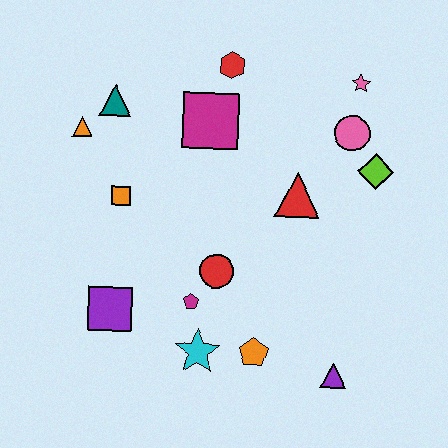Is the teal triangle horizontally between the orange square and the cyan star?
No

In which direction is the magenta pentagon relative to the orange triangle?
The magenta pentagon is below the orange triangle.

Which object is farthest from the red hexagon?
The purple triangle is farthest from the red hexagon.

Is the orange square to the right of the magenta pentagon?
No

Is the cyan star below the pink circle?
Yes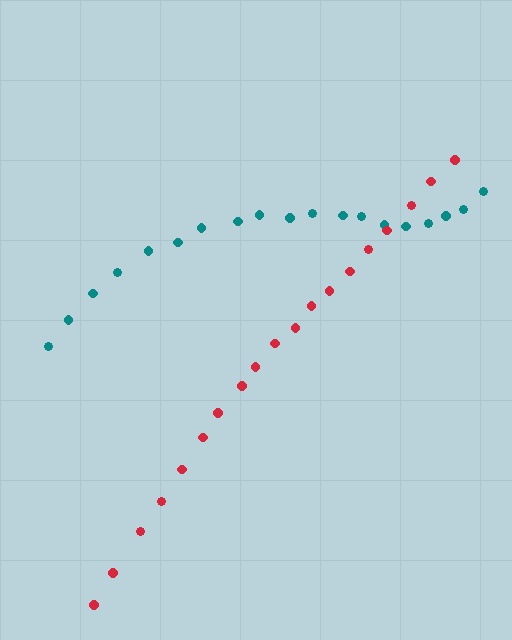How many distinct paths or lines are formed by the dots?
There are 2 distinct paths.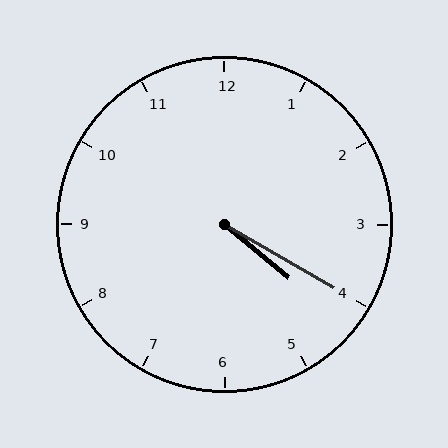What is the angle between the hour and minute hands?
Approximately 10 degrees.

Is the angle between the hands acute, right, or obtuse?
It is acute.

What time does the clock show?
4:20.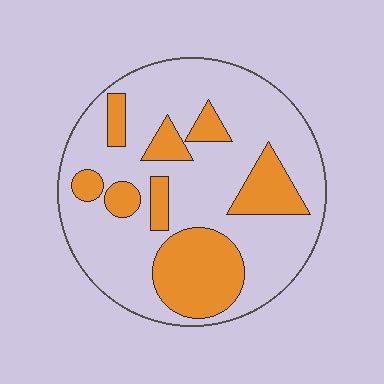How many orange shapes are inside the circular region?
8.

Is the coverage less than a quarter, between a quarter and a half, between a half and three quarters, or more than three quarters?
Between a quarter and a half.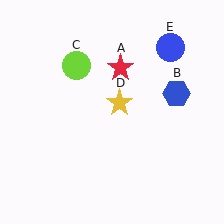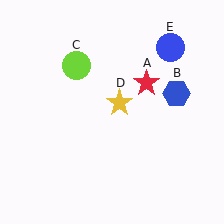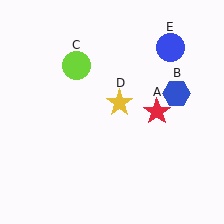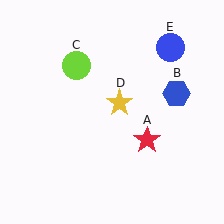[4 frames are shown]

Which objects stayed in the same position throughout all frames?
Blue hexagon (object B) and lime circle (object C) and yellow star (object D) and blue circle (object E) remained stationary.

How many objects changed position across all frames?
1 object changed position: red star (object A).